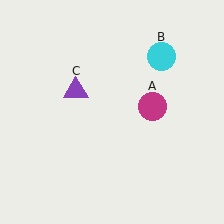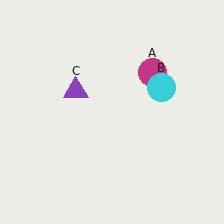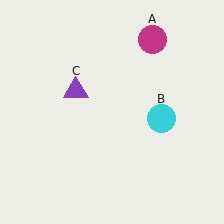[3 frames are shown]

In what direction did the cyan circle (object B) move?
The cyan circle (object B) moved down.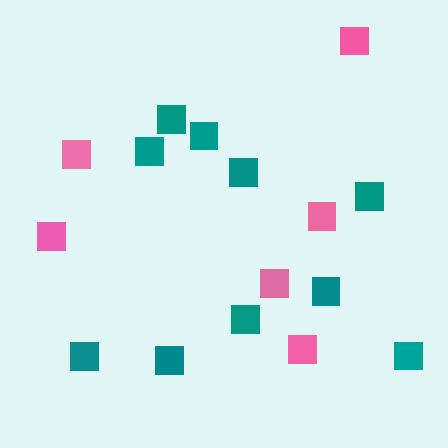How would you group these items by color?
There are 2 groups: one group of pink squares (6) and one group of teal squares (10).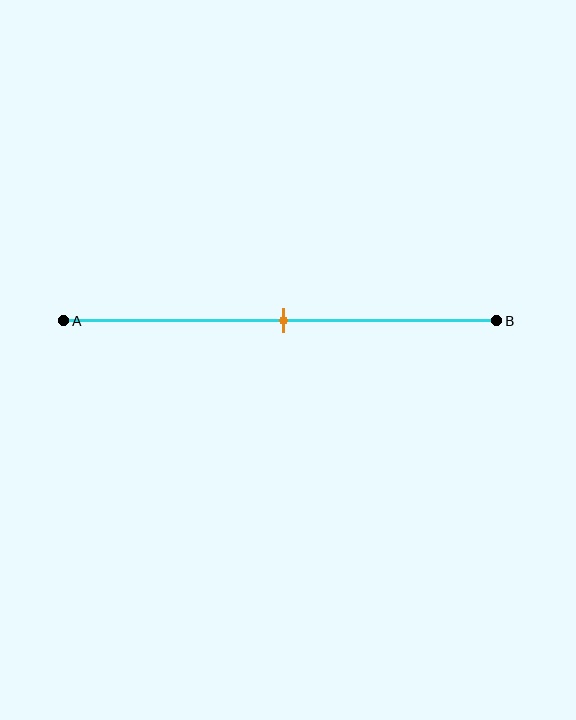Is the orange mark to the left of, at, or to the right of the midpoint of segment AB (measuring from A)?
The orange mark is approximately at the midpoint of segment AB.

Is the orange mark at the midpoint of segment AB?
Yes, the mark is approximately at the midpoint.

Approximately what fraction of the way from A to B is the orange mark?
The orange mark is approximately 50% of the way from A to B.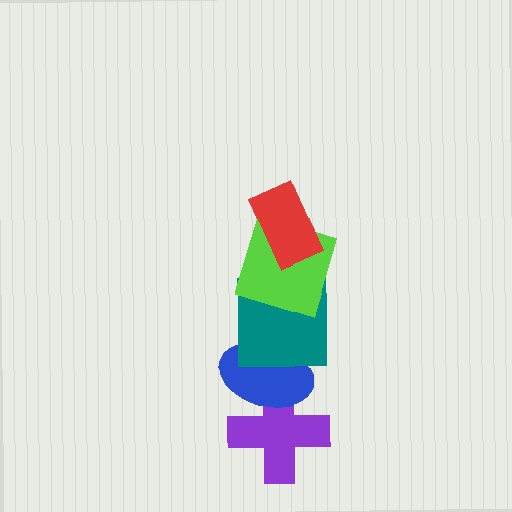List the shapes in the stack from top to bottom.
From top to bottom: the red rectangle, the lime square, the teal square, the blue ellipse, the purple cross.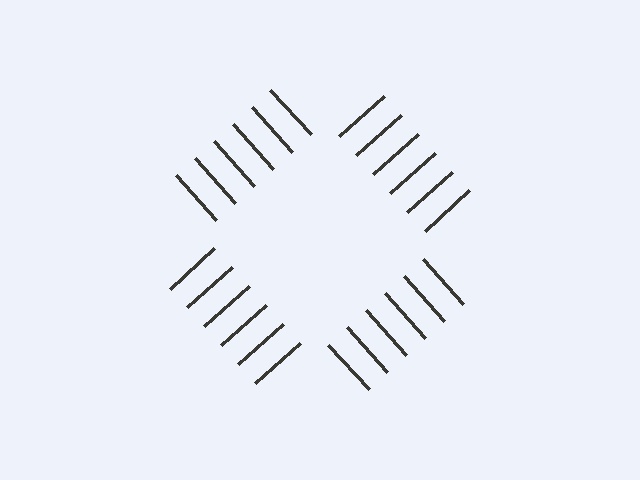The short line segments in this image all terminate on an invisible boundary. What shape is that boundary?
An illusory square — the line segments terminate on its edges but no continuous stroke is drawn.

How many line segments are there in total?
24 — 6 along each of the 4 edges.